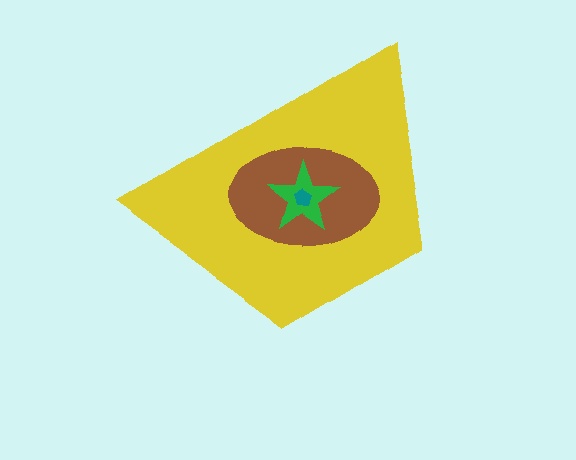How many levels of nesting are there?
4.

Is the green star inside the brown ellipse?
Yes.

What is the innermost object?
The teal pentagon.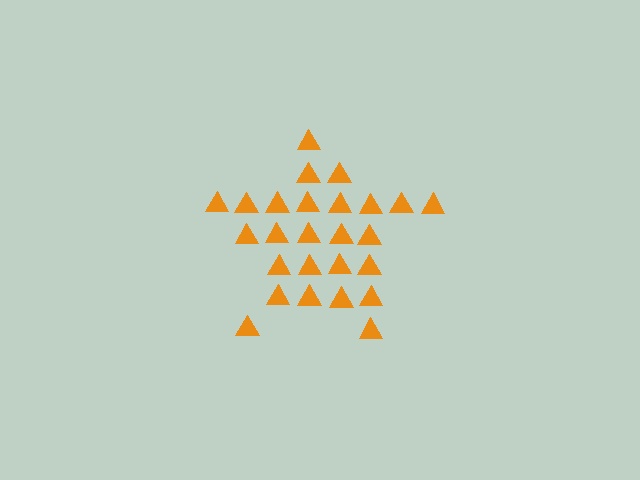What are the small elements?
The small elements are triangles.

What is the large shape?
The large shape is a star.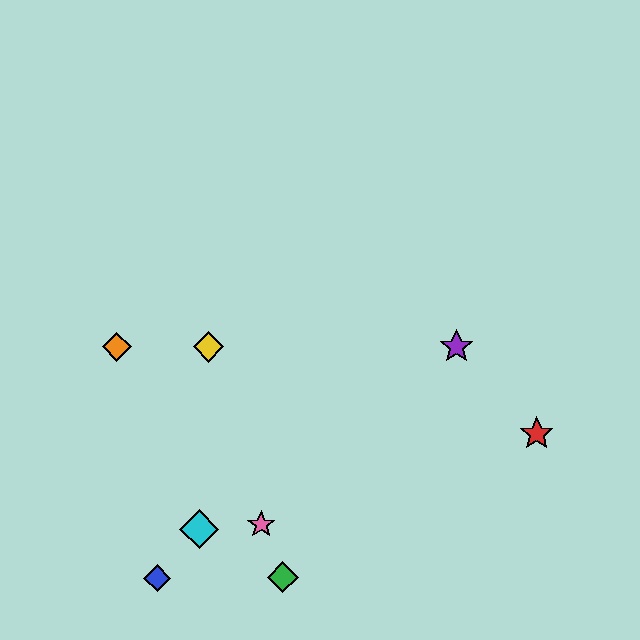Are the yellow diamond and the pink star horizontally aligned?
No, the yellow diamond is at y≈347 and the pink star is at y≈524.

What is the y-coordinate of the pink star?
The pink star is at y≈524.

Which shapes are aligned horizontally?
The yellow diamond, the purple star, the orange diamond are aligned horizontally.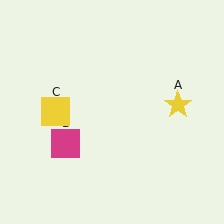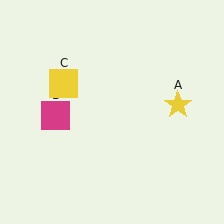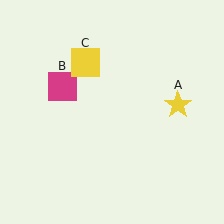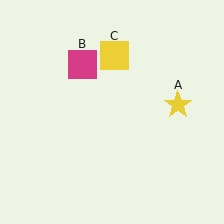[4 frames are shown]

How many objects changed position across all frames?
2 objects changed position: magenta square (object B), yellow square (object C).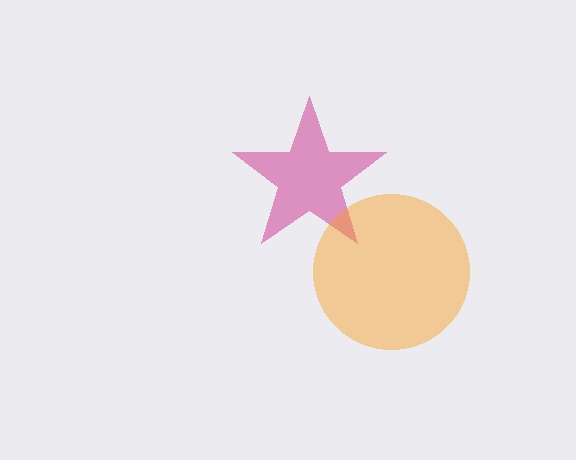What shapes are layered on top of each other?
The layered shapes are: a magenta star, an orange circle.